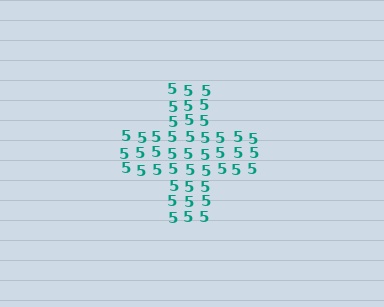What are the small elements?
The small elements are digit 5's.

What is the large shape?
The large shape is a cross.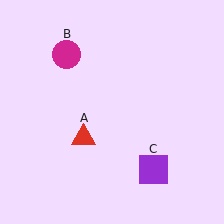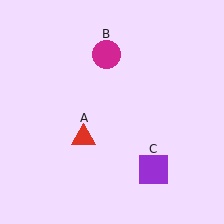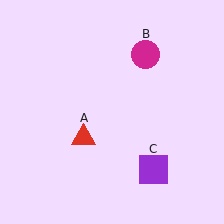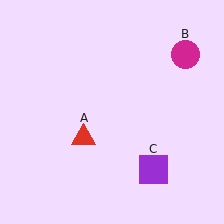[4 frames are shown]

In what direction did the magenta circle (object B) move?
The magenta circle (object B) moved right.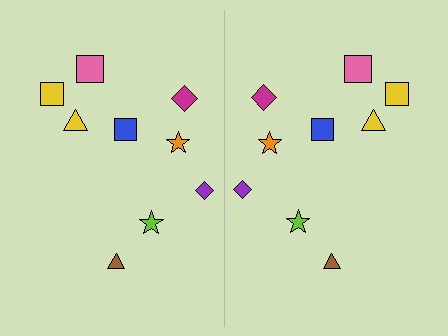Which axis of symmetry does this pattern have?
The pattern has a vertical axis of symmetry running through the center of the image.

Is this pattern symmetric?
Yes, this pattern has bilateral (reflection) symmetry.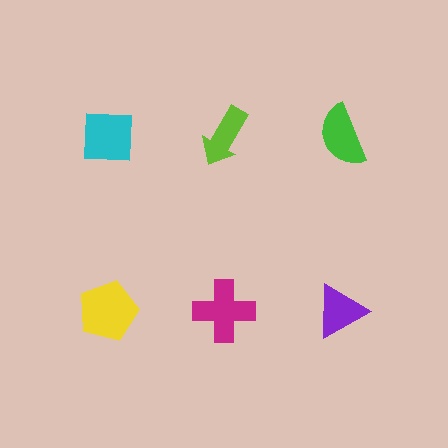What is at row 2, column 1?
A yellow pentagon.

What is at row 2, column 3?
A purple triangle.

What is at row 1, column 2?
A lime arrow.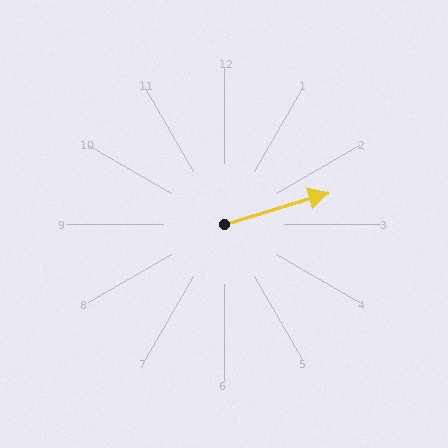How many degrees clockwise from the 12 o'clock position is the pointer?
Approximately 73 degrees.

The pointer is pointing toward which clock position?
Roughly 2 o'clock.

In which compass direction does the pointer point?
East.